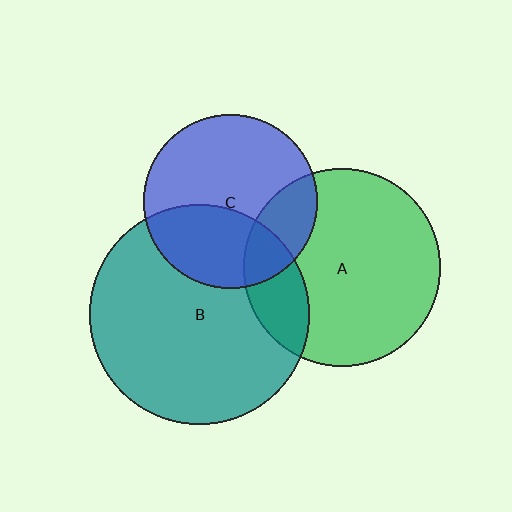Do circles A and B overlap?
Yes.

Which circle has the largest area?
Circle B (teal).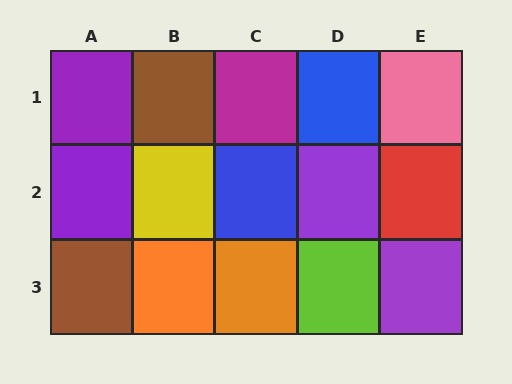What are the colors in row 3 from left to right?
Brown, orange, orange, lime, purple.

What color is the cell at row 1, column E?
Pink.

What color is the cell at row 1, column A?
Purple.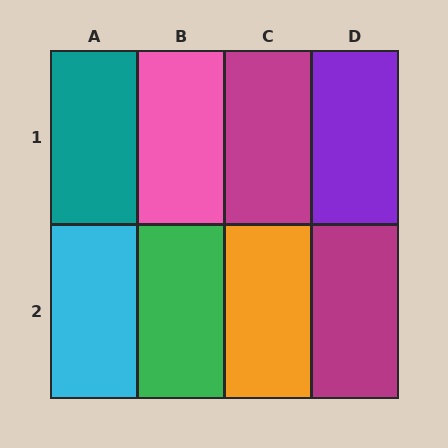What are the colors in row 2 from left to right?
Cyan, green, orange, magenta.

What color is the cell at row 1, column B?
Pink.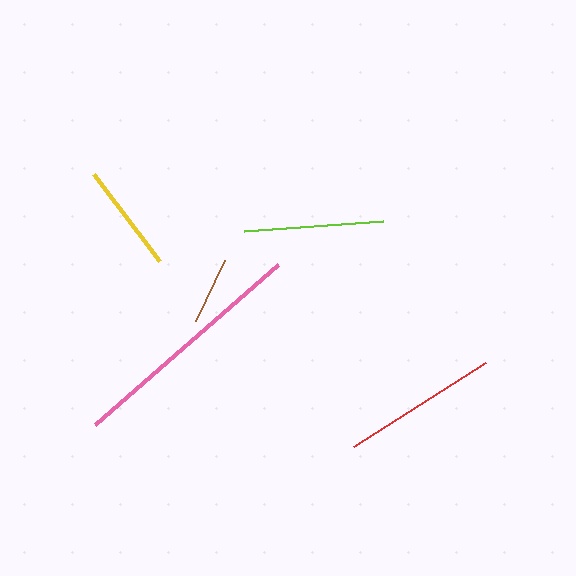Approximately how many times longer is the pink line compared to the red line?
The pink line is approximately 1.6 times the length of the red line.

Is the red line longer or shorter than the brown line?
The red line is longer than the brown line.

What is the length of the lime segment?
The lime segment is approximately 139 pixels long.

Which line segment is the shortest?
The brown line is the shortest at approximately 67 pixels.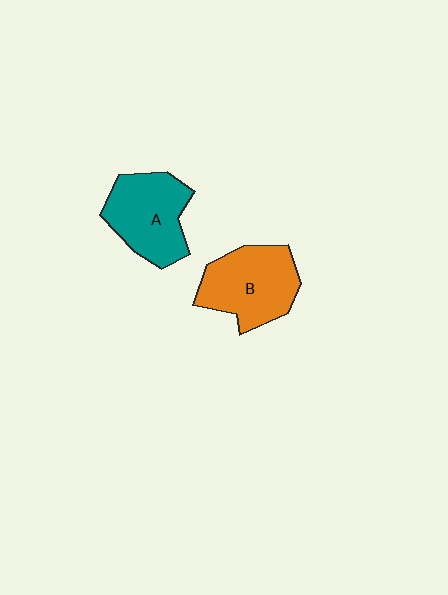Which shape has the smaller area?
Shape A (teal).